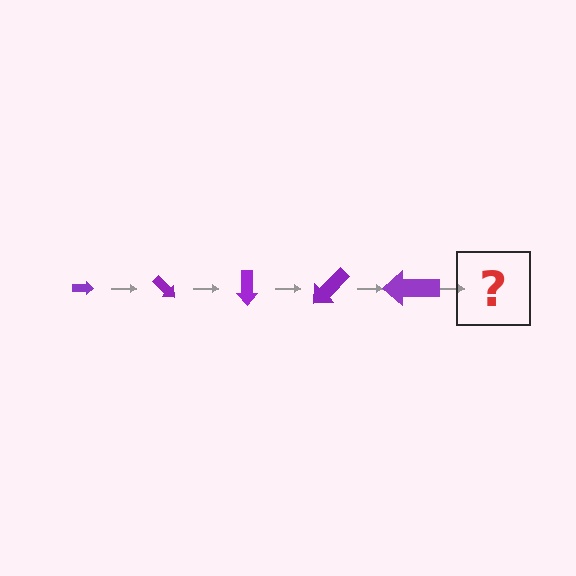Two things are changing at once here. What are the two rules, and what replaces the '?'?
The two rules are that the arrow grows larger each step and it rotates 45 degrees each step. The '?' should be an arrow, larger than the previous one and rotated 225 degrees from the start.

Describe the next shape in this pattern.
It should be an arrow, larger than the previous one and rotated 225 degrees from the start.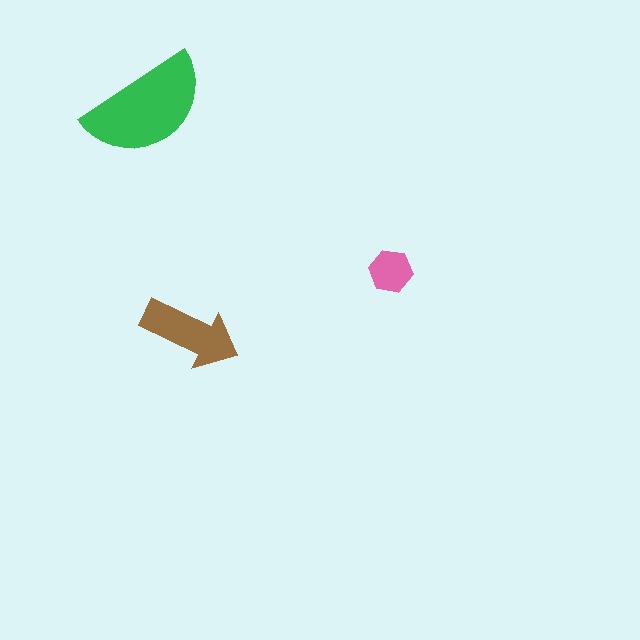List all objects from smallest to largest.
The pink hexagon, the brown arrow, the green semicircle.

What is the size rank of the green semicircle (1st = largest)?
1st.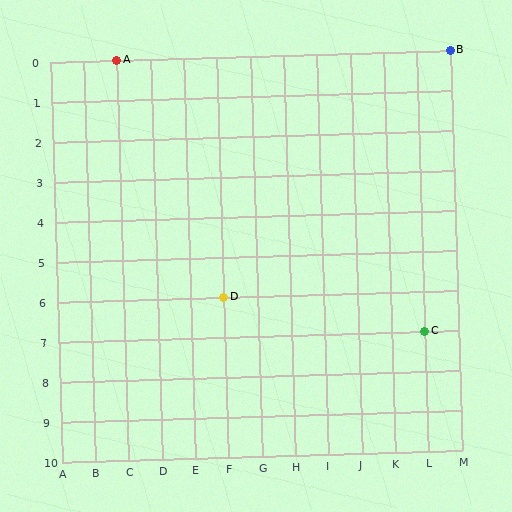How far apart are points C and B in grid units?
Points C and B are 1 column and 7 rows apart (about 7.1 grid units diagonally).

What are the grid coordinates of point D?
Point D is at grid coordinates (F, 6).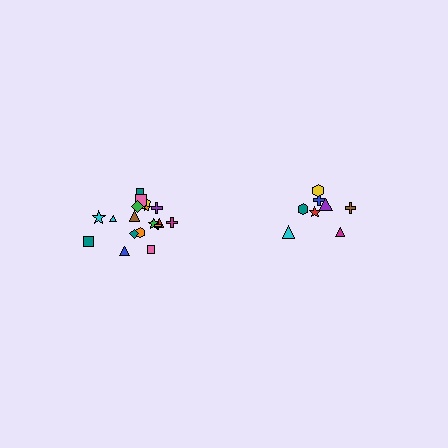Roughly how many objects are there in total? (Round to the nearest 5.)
Roughly 25 objects in total.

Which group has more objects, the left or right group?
The left group.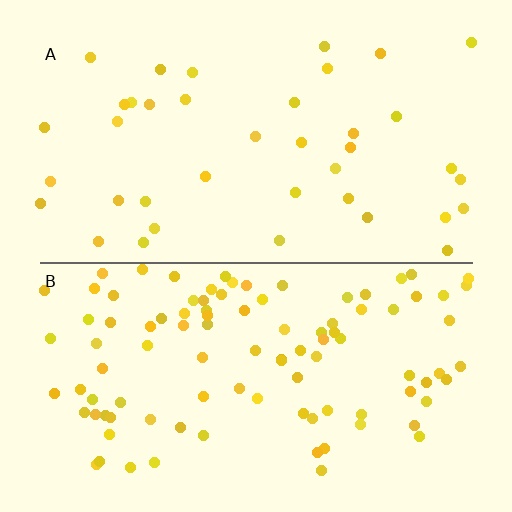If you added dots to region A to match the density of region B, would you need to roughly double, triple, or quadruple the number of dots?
Approximately triple.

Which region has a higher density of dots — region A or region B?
B (the bottom).